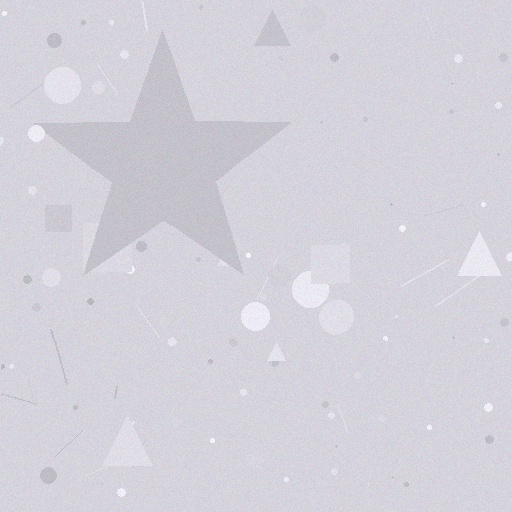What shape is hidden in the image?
A star is hidden in the image.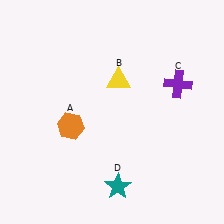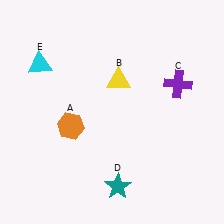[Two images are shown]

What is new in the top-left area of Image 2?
A cyan triangle (E) was added in the top-left area of Image 2.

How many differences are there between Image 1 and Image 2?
There is 1 difference between the two images.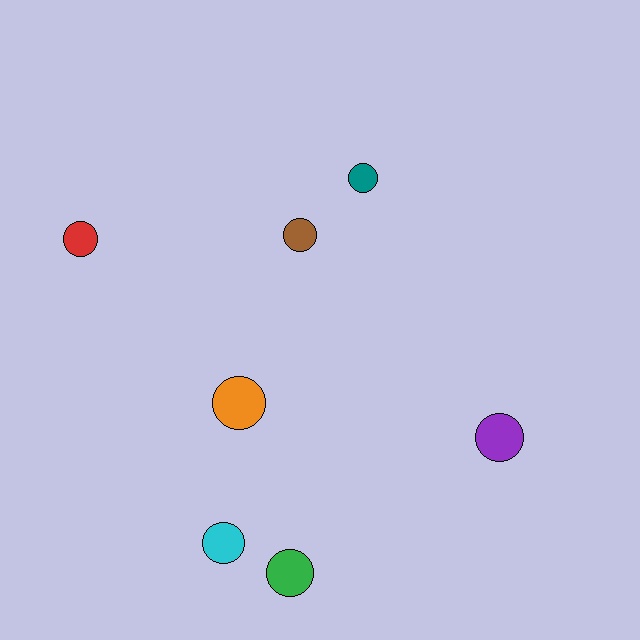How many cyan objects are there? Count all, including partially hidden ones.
There is 1 cyan object.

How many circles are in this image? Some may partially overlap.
There are 7 circles.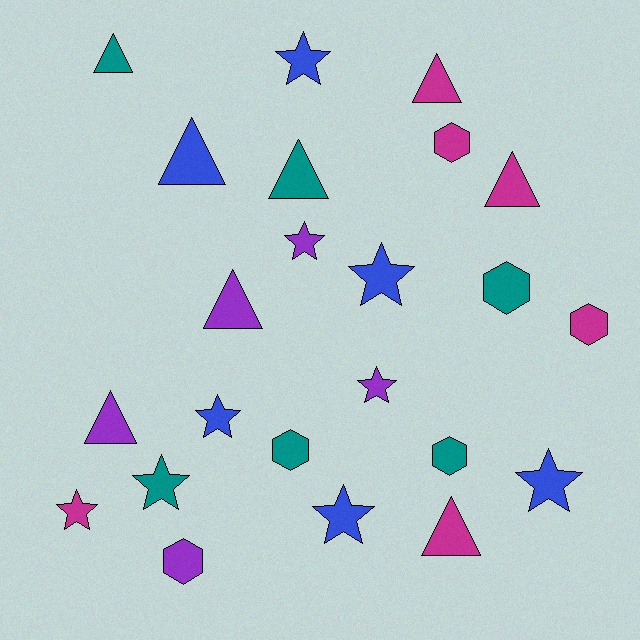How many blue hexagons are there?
There are no blue hexagons.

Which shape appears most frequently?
Star, with 9 objects.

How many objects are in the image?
There are 23 objects.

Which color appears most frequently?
Blue, with 6 objects.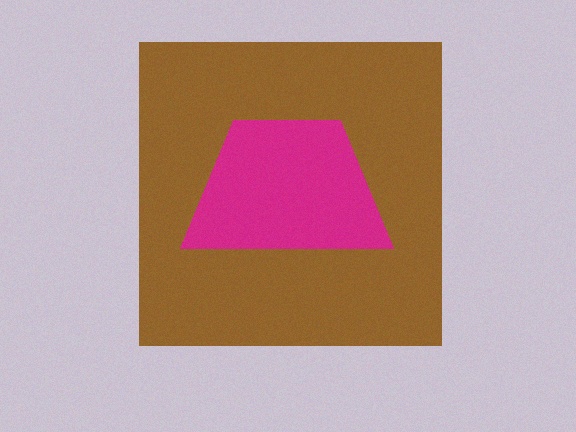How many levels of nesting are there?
2.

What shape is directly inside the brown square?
The magenta trapezoid.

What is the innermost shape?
The magenta trapezoid.